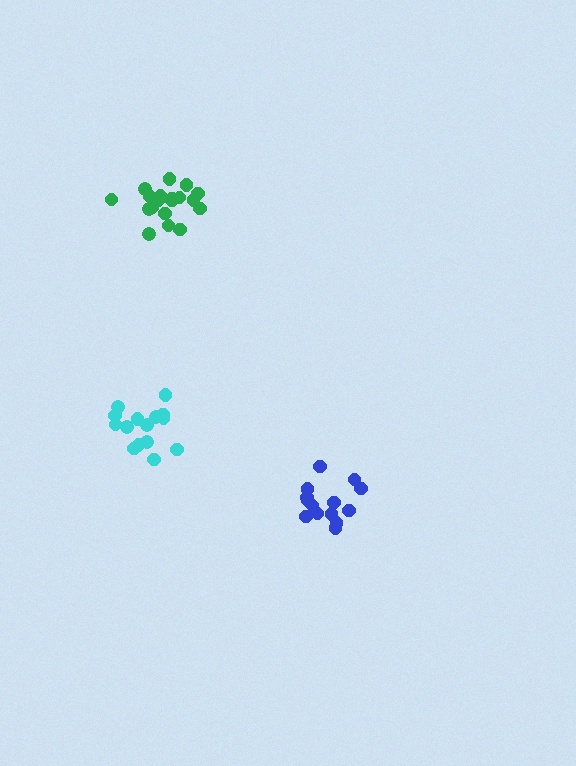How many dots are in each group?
Group 1: 19 dots, Group 2: 14 dots, Group 3: 15 dots (48 total).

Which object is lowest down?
The blue cluster is bottommost.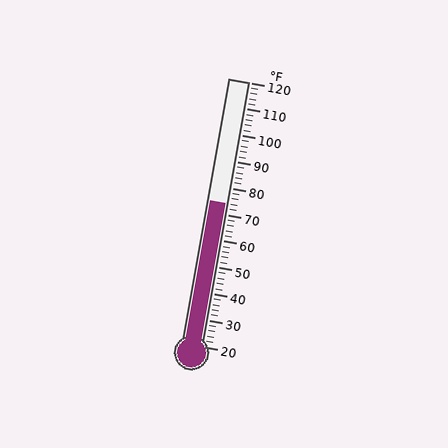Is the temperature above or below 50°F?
The temperature is above 50°F.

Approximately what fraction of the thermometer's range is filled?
The thermometer is filled to approximately 55% of its range.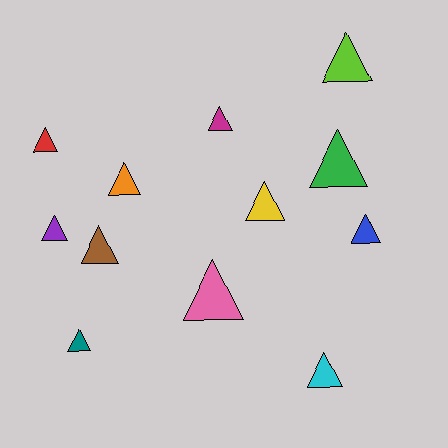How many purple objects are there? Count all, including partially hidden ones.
There is 1 purple object.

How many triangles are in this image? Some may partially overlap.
There are 12 triangles.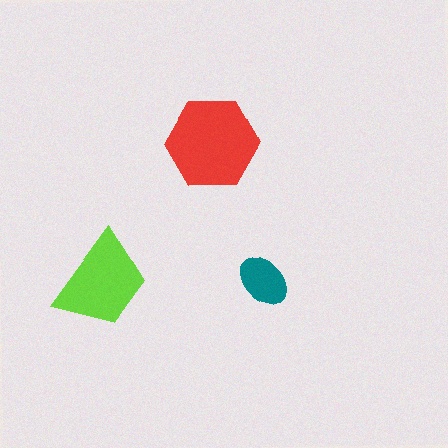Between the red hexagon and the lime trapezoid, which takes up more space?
The red hexagon.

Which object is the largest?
The red hexagon.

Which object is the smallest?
The teal ellipse.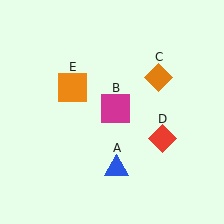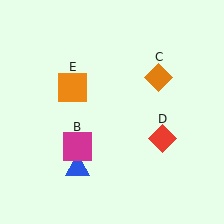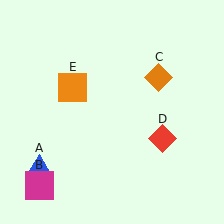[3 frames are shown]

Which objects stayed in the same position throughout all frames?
Orange diamond (object C) and red diamond (object D) and orange square (object E) remained stationary.